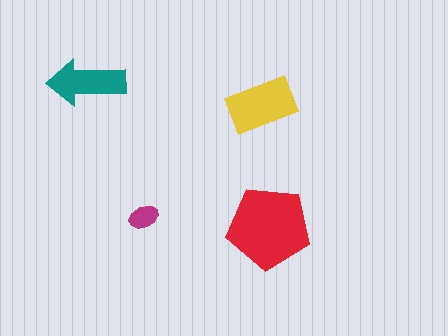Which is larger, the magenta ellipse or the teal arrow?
The teal arrow.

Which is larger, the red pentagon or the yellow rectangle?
The red pentagon.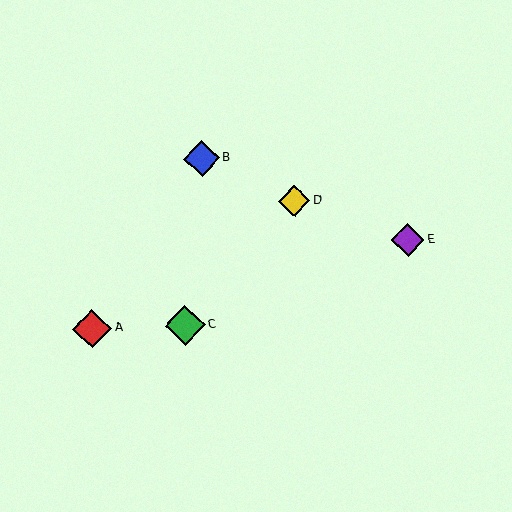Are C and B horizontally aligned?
No, C is at y≈325 and B is at y≈158.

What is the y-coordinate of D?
Object D is at y≈201.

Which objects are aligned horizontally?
Objects A, C are aligned horizontally.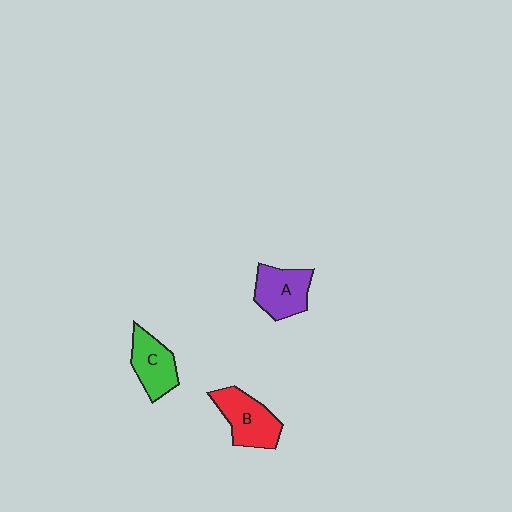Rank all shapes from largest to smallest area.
From largest to smallest: B (red), A (purple), C (green).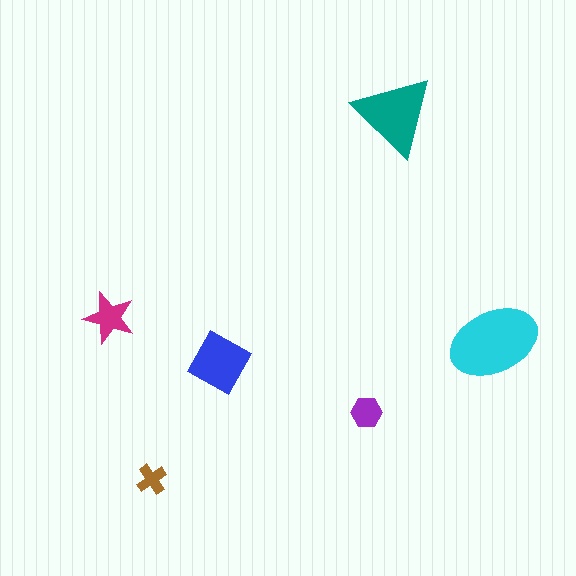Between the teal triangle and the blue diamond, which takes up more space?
The teal triangle.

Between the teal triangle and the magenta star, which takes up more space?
The teal triangle.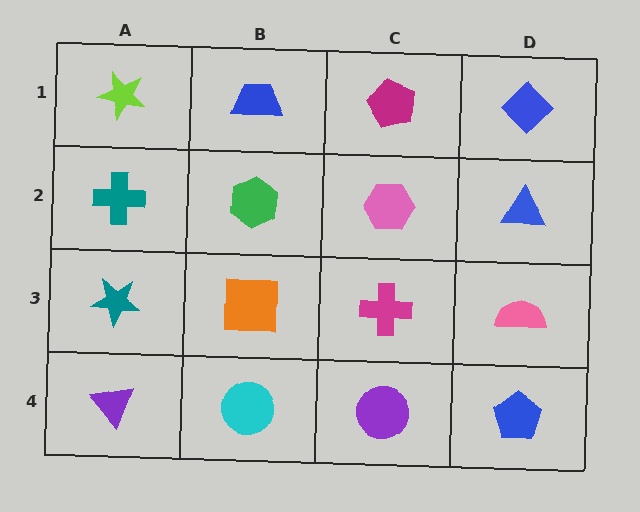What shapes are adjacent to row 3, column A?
A teal cross (row 2, column A), a purple triangle (row 4, column A), an orange square (row 3, column B).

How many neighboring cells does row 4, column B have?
3.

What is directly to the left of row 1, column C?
A blue trapezoid.